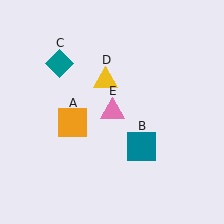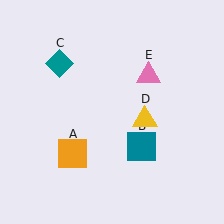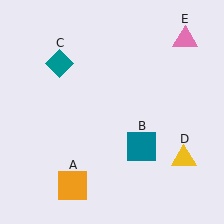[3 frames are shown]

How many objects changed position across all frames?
3 objects changed position: orange square (object A), yellow triangle (object D), pink triangle (object E).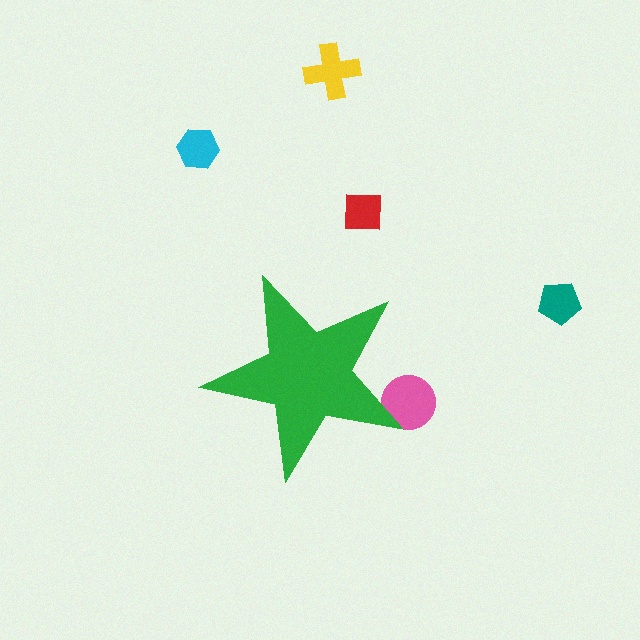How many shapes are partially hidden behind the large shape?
1 shape is partially hidden.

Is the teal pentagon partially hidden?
No, the teal pentagon is fully visible.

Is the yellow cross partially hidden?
No, the yellow cross is fully visible.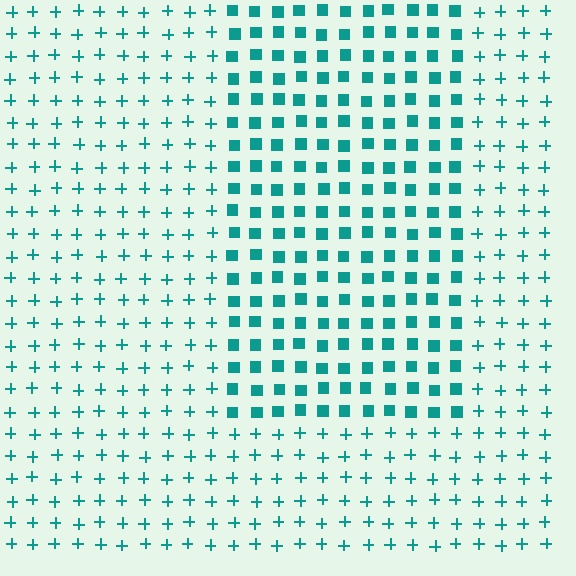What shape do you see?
I see a rectangle.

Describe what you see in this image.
The image is filled with small teal elements arranged in a uniform grid. A rectangle-shaped region contains squares, while the surrounding area contains plus signs. The boundary is defined purely by the change in element shape.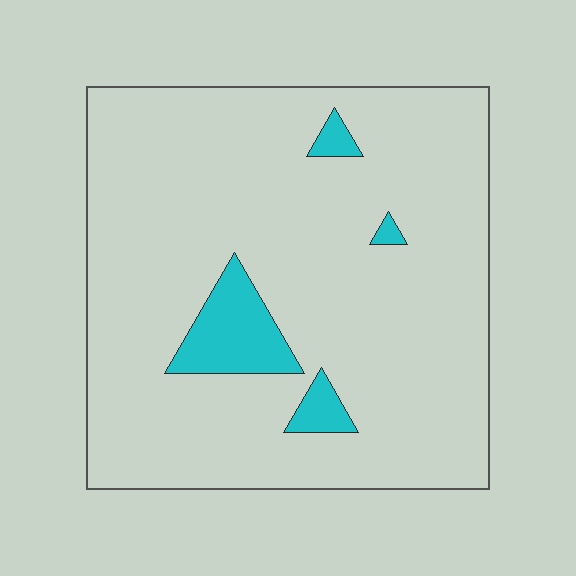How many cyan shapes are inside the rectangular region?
4.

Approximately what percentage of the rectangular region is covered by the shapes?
Approximately 10%.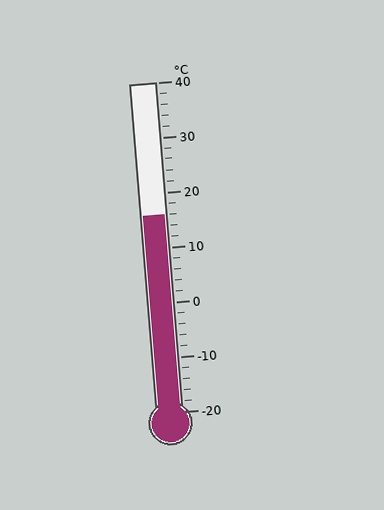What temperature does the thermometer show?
The thermometer shows approximately 16°C.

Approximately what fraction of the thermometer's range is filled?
The thermometer is filled to approximately 60% of its range.